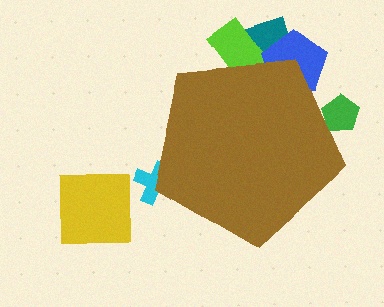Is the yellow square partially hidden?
No, the yellow square is fully visible.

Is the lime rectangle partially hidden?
Yes, the lime rectangle is partially hidden behind the brown pentagon.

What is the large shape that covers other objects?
A brown pentagon.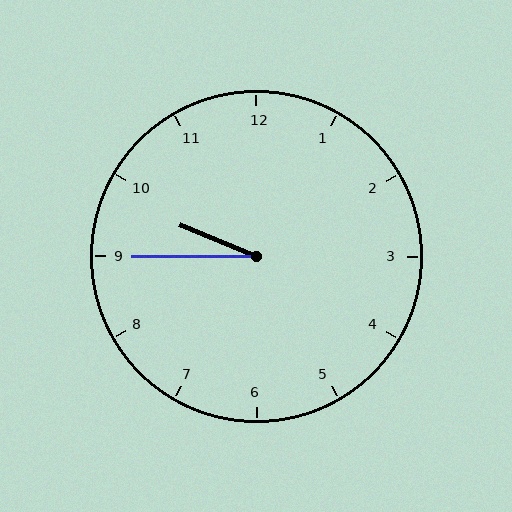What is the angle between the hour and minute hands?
Approximately 22 degrees.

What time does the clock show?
9:45.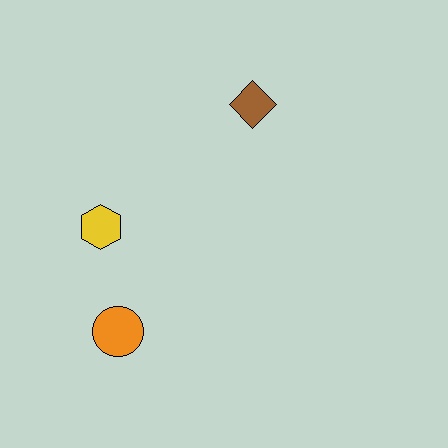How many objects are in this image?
There are 3 objects.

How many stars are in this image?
There are no stars.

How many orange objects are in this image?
There is 1 orange object.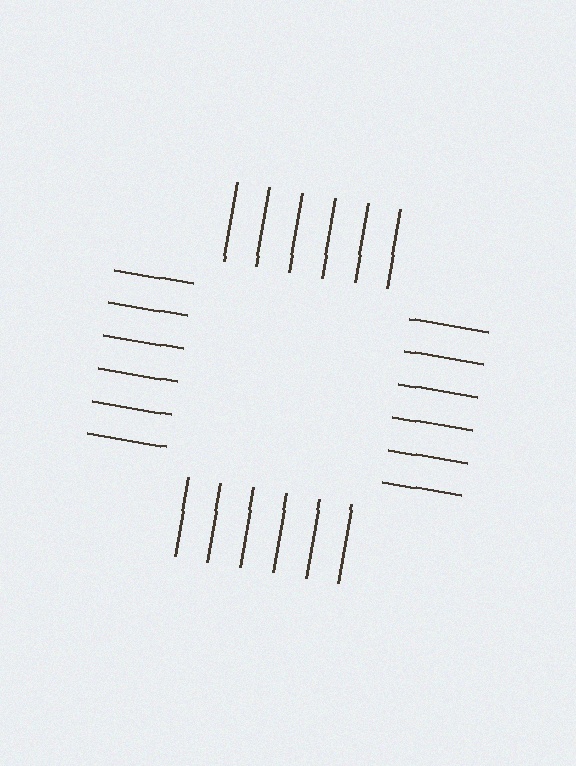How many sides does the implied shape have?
4 sides — the line-ends trace a square.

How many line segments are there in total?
24 — 6 along each of the 4 edges.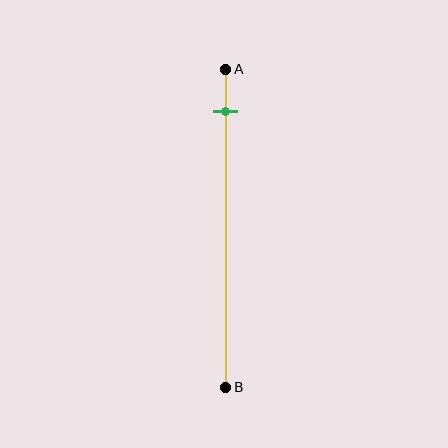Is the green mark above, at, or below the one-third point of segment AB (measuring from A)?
The green mark is above the one-third point of segment AB.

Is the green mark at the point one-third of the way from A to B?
No, the mark is at about 15% from A, not at the 33% one-third point.